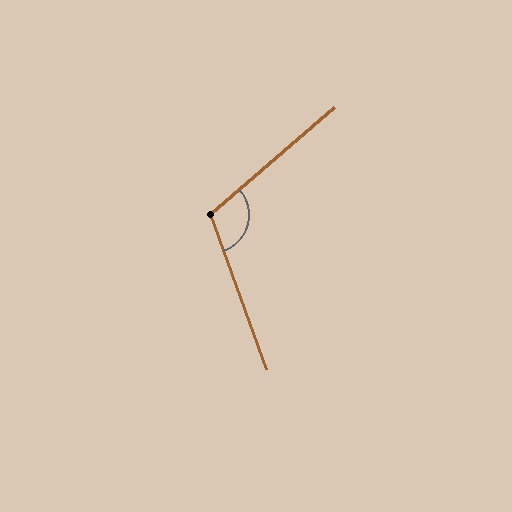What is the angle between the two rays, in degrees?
Approximately 111 degrees.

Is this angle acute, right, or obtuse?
It is obtuse.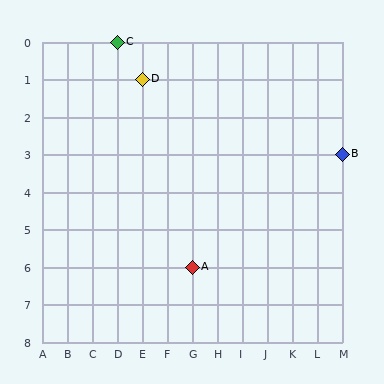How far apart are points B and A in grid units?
Points B and A are 6 columns and 3 rows apart (about 6.7 grid units diagonally).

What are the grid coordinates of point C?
Point C is at grid coordinates (D, 0).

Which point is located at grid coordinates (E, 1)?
Point D is at (E, 1).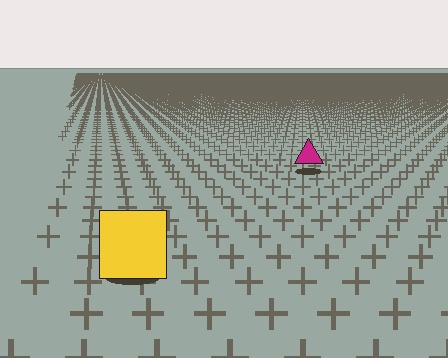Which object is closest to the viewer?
The yellow square is closest. The texture marks near it are larger and more spread out.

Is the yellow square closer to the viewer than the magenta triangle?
Yes. The yellow square is closer — you can tell from the texture gradient: the ground texture is coarser near it.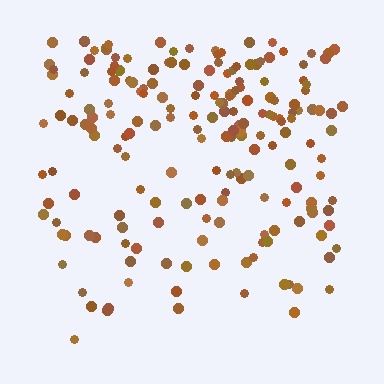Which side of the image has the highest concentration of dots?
The top.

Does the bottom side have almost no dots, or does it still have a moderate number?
Still a moderate number, just noticeably fewer than the top.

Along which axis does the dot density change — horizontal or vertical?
Vertical.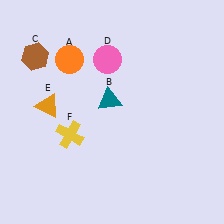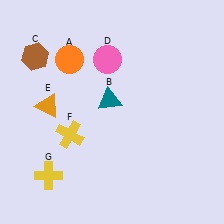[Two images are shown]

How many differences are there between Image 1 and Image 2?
There is 1 difference between the two images.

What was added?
A yellow cross (G) was added in Image 2.